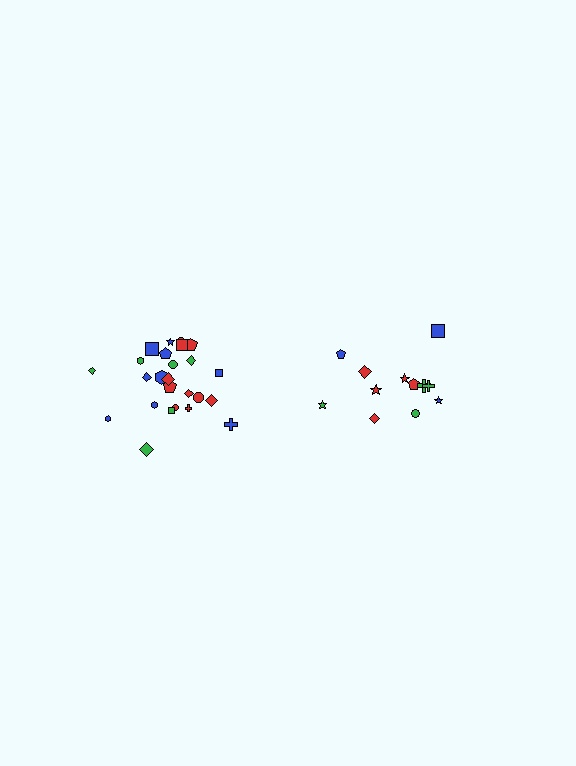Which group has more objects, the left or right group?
The left group.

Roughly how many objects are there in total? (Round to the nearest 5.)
Roughly 35 objects in total.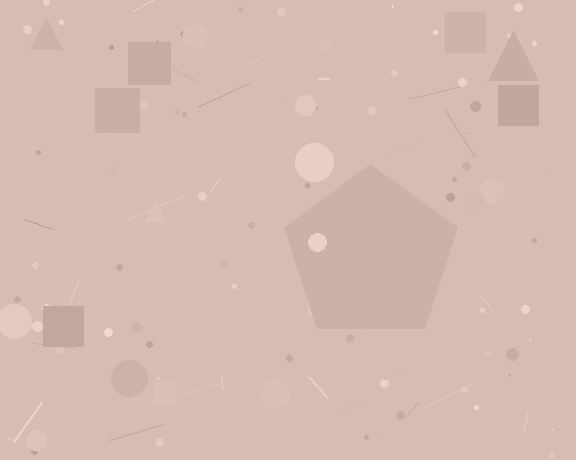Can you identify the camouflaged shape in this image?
The camouflaged shape is a pentagon.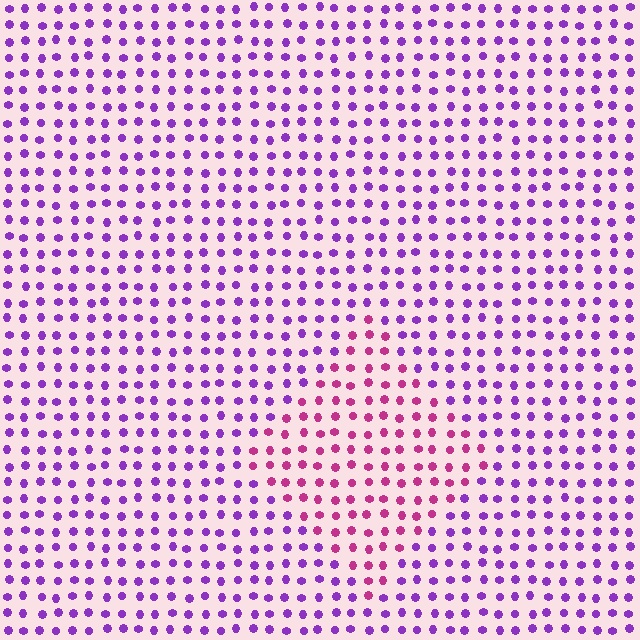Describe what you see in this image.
The image is filled with small purple elements in a uniform arrangement. A diamond-shaped region is visible where the elements are tinted to a slightly different hue, forming a subtle color boundary.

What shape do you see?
I see a diamond.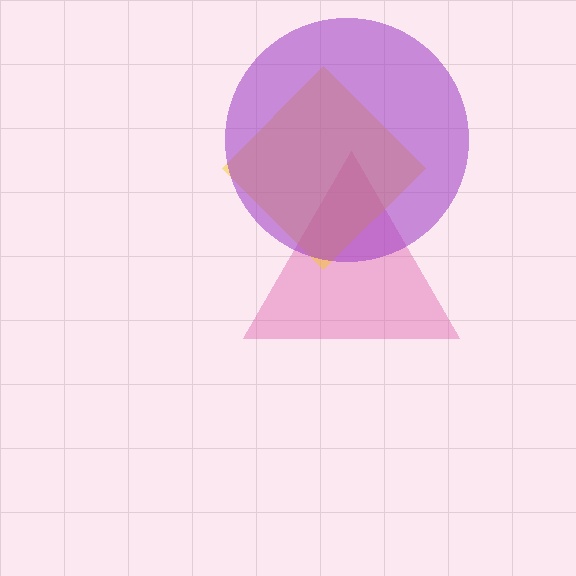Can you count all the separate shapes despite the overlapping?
Yes, there are 3 separate shapes.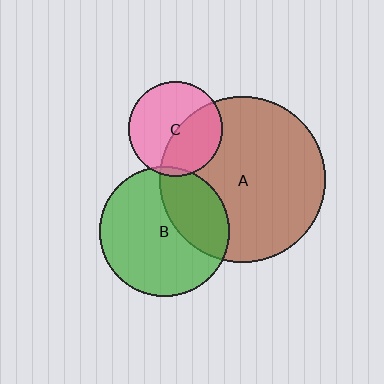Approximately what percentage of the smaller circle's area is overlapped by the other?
Approximately 30%.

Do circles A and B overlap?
Yes.